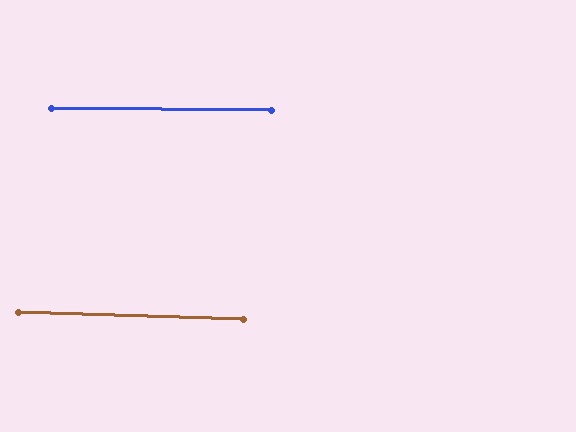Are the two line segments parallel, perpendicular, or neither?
Parallel — their directions differ by only 1.0°.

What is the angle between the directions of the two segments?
Approximately 1 degree.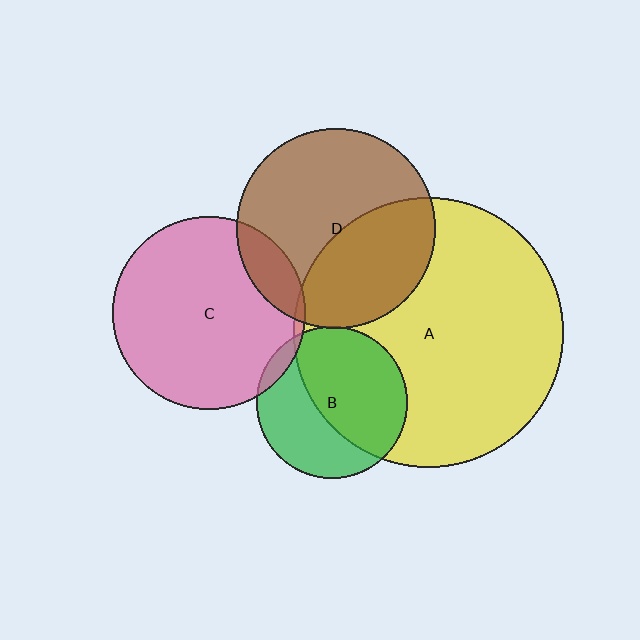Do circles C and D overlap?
Yes.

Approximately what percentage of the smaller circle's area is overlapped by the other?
Approximately 10%.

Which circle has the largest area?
Circle A (yellow).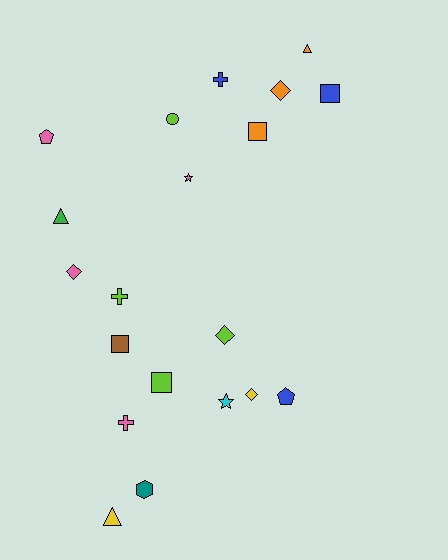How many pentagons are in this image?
There are 2 pentagons.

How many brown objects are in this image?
There is 1 brown object.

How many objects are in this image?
There are 20 objects.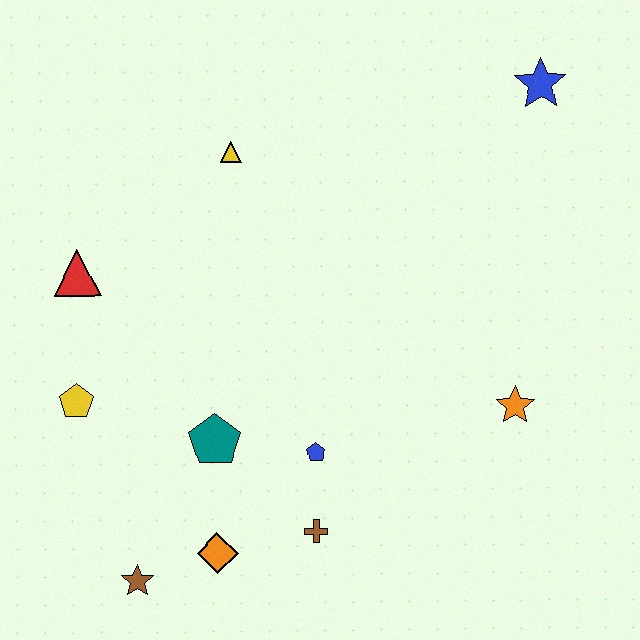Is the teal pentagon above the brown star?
Yes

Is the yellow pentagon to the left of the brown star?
Yes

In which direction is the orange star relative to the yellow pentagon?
The orange star is to the right of the yellow pentagon.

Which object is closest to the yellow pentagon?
The red triangle is closest to the yellow pentagon.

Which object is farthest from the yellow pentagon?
The blue star is farthest from the yellow pentagon.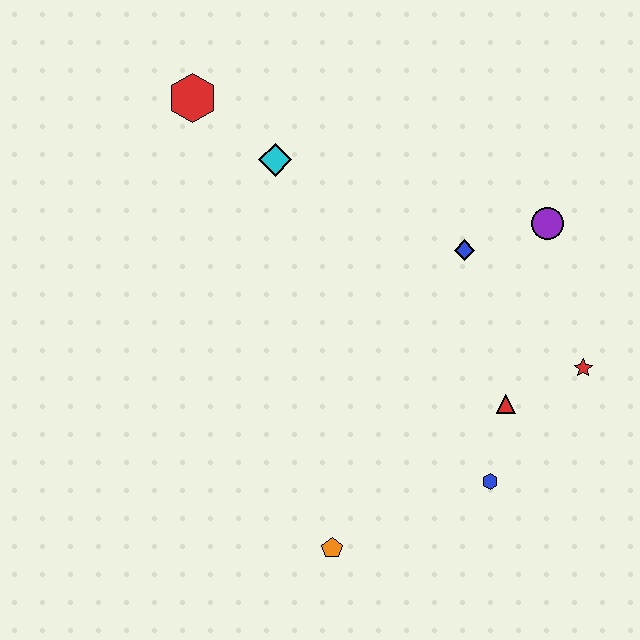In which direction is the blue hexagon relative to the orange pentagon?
The blue hexagon is to the right of the orange pentagon.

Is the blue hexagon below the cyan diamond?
Yes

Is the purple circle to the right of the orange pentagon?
Yes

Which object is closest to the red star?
The red triangle is closest to the red star.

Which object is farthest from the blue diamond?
The orange pentagon is farthest from the blue diamond.